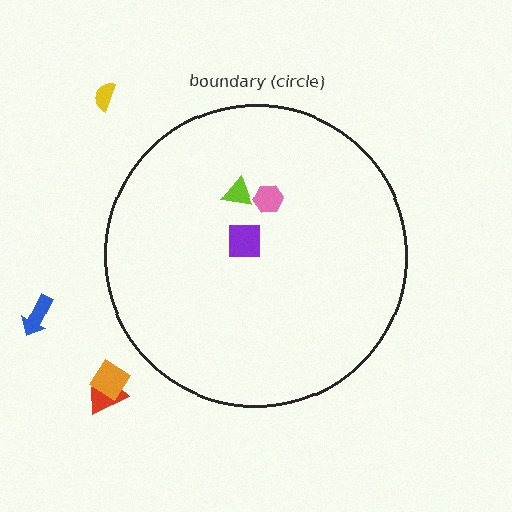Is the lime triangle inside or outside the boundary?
Inside.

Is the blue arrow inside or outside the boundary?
Outside.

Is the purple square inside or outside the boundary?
Inside.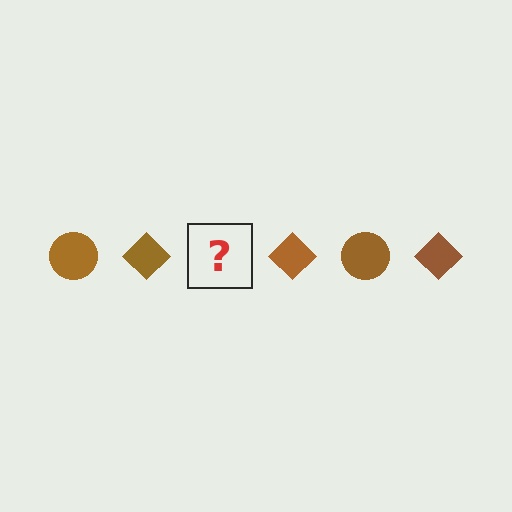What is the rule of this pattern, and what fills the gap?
The rule is that the pattern cycles through circle, diamond shapes in brown. The gap should be filled with a brown circle.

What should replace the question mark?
The question mark should be replaced with a brown circle.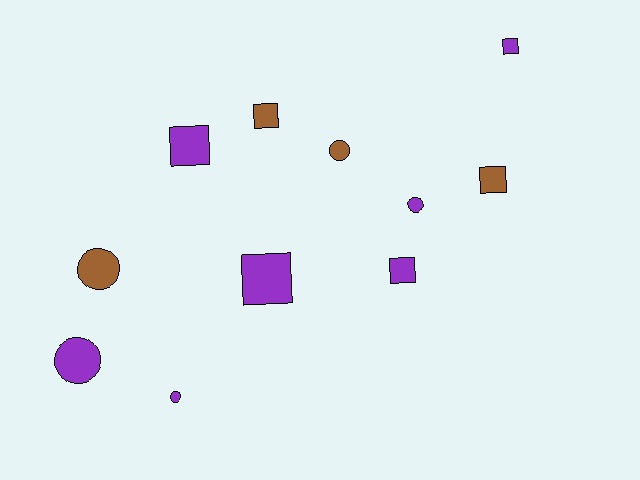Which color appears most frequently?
Purple, with 7 objects.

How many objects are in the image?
There are 11 objects.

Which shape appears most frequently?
Square, with 6 objects.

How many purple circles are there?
There are 3 purple circles.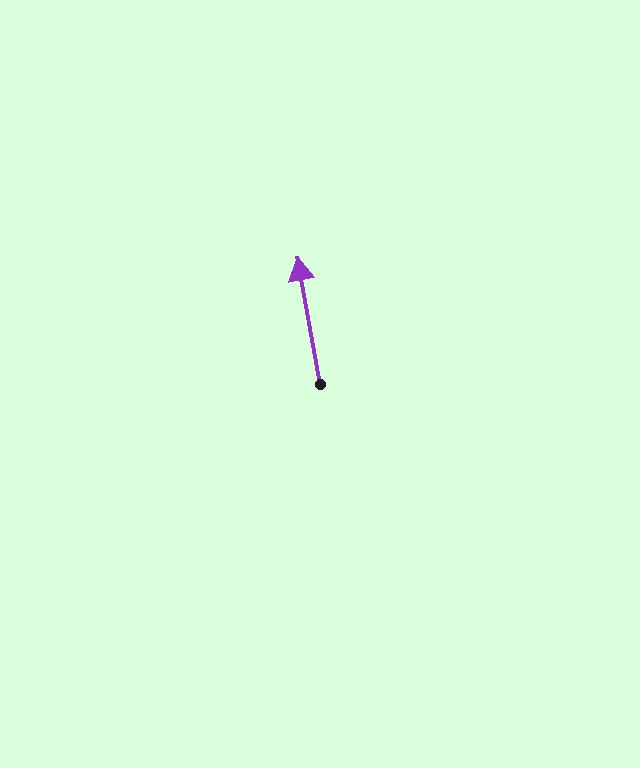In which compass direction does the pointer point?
North.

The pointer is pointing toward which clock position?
Roughly 12 o'clock.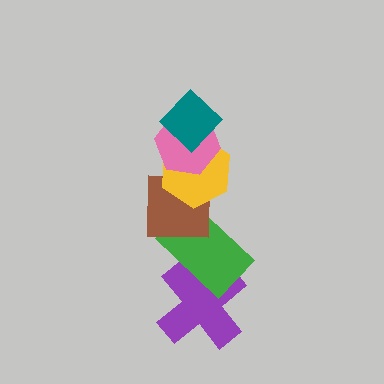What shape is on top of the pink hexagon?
The teal diamond is on top of the pink hexagon.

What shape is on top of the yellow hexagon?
The pink hexagon is on top of the yellow hexagon.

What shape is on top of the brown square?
The yellow hexagon is on top of the brown square.